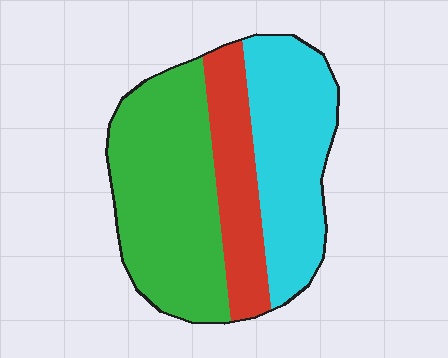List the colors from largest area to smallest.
From largest to smallest: green, cyan, red.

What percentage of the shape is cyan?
Cyan covers 34% of the shape.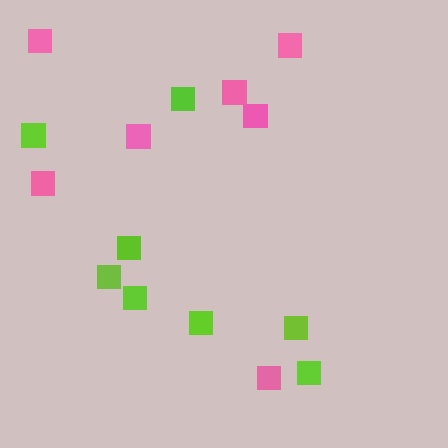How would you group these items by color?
There are 2 groups: one group of pink squares (7) and one group of lime squares (8).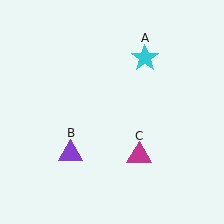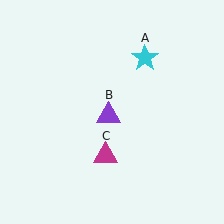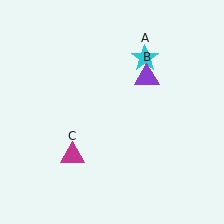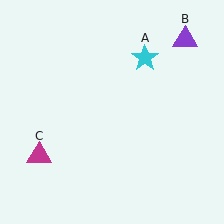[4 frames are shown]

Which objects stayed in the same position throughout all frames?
Cyan star (object A) remained stationary.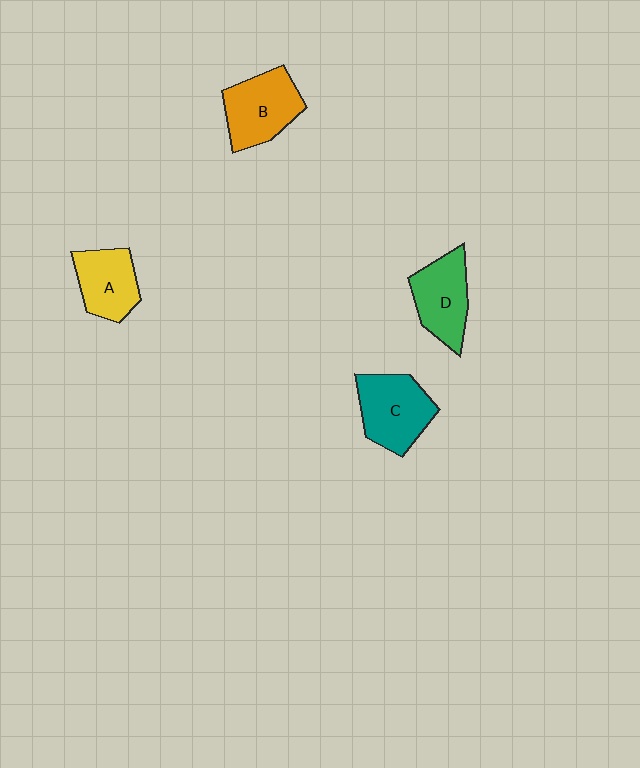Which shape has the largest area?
Shape C (teal).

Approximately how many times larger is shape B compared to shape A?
Approximately 1.2 times.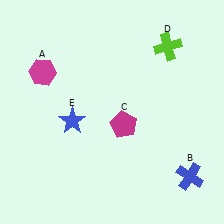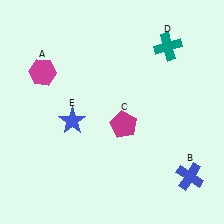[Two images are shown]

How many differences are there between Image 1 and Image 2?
There is 1 difference between the two images.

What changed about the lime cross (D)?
In Image 1, D is lime. In Image 2, it changed to teal.